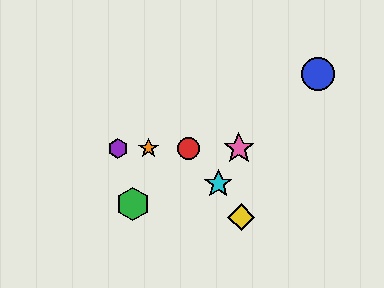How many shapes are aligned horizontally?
4 shapes (the red circle, the purple hexagon, the orange star, the pink star) are aligned horizontally.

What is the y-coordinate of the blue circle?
The blue circle is at y≈74.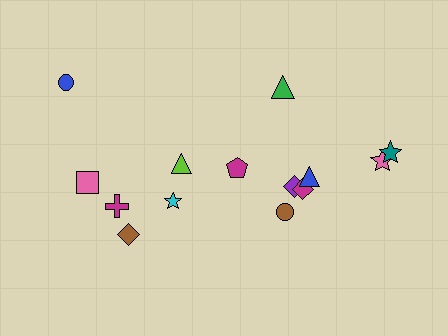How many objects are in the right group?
There are 8 objects.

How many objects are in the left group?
There are 6 objects.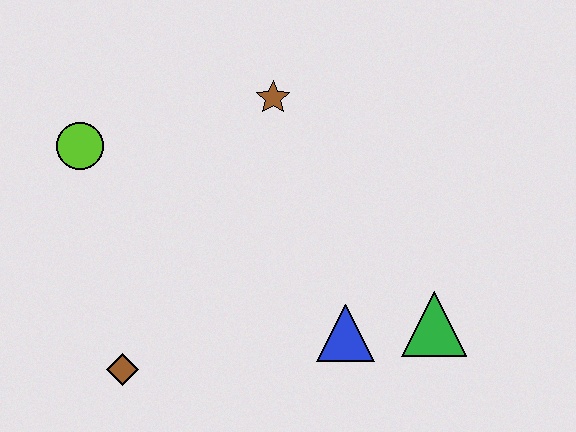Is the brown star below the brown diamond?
No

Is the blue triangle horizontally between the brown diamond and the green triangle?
Yes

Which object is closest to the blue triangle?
The green triangle is closest to the blue triangle.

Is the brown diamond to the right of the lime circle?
Yes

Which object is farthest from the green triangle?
The lime circle is farthest from the green triangle.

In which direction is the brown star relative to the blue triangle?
The brown star is above the blue triangle.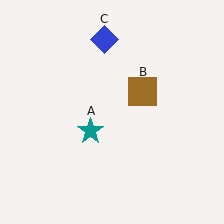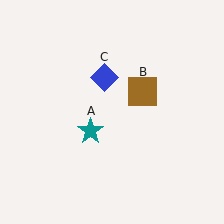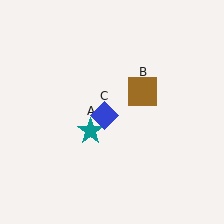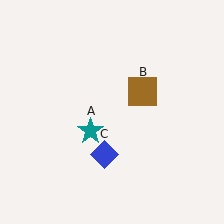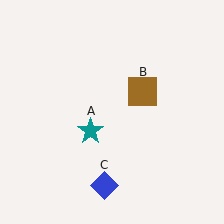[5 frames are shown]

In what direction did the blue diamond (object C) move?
The blue diamond (object C) moved down.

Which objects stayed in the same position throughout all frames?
Teal star (object A) and brown square (object B) remained stationary.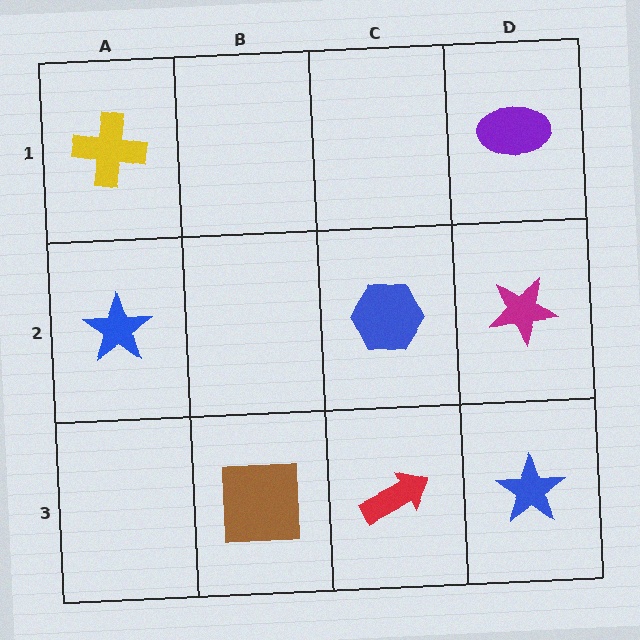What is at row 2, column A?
A blue star.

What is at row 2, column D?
A magenta star.